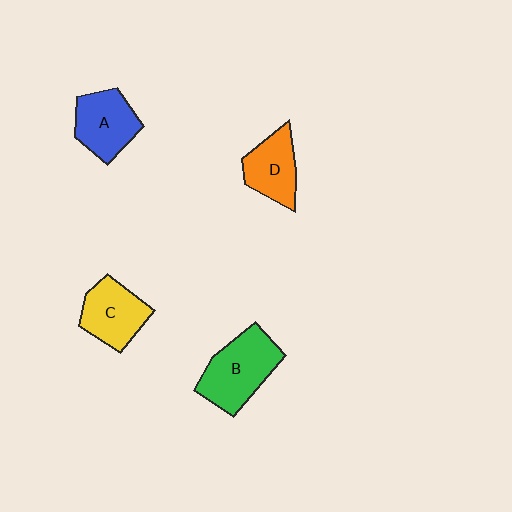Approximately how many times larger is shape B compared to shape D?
Approximately 1.4 times.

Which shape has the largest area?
Shape B (green).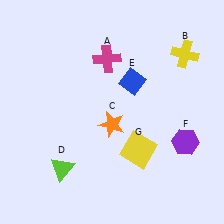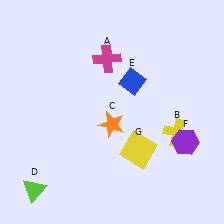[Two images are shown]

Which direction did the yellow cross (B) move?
The yellow cross (B) moved down.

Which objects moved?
The objects that moved are: the yellow cross (B), the lime triangle (D).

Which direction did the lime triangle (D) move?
The lime triangle (D) moved left.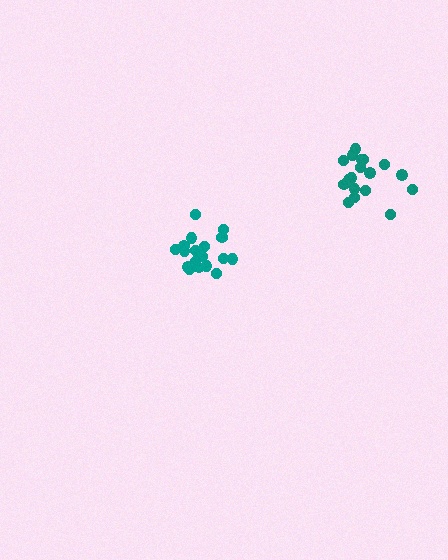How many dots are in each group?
Group 1: 18 dots, Group 2: 18 dots (36 total).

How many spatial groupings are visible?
There are 2 spatial groupings.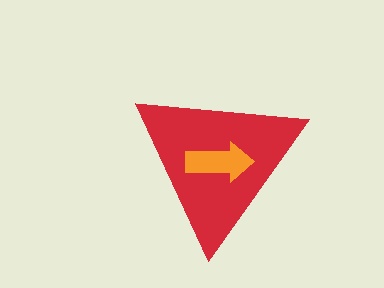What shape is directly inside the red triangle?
The orange arrow.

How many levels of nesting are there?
2.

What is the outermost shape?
The red triangle.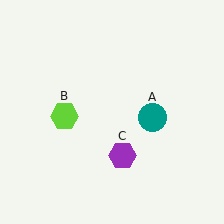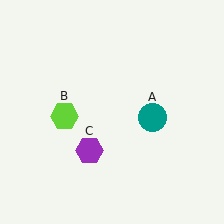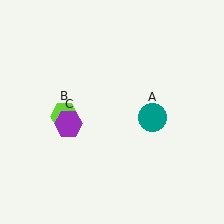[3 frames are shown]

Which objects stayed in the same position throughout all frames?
Teal circle (object A) and lime hexagon (object B) remained stationary.